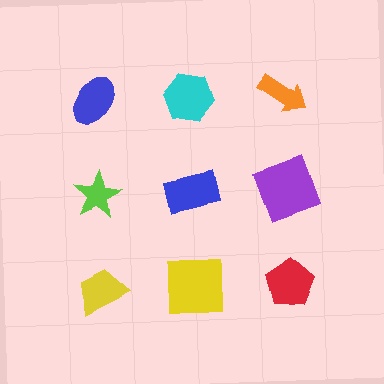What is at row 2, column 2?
A blue rectangle.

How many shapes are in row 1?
3 shapes.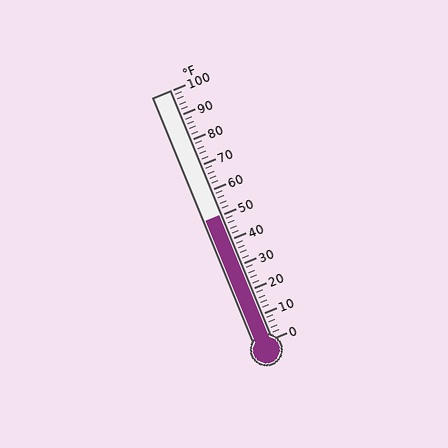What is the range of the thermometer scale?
The thermometer scale ranges from 0°F to 100°F.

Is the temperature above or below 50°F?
The temperature is at 50°F.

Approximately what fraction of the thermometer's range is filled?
The thermometer is filled to approximately 50% of its range.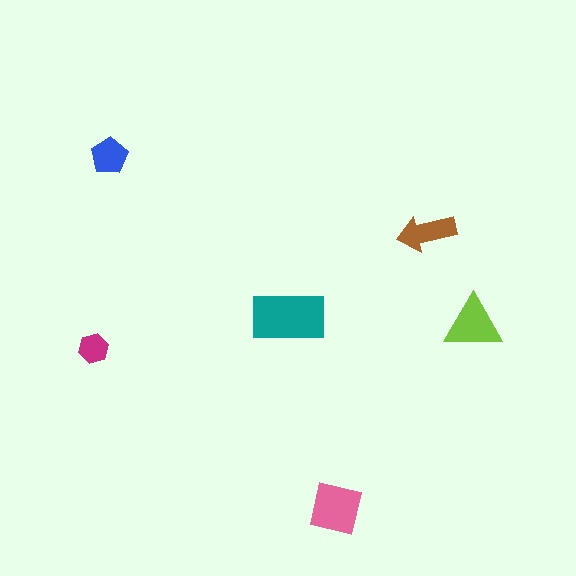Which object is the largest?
The teal rectangle.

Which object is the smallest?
The magenta hexagon.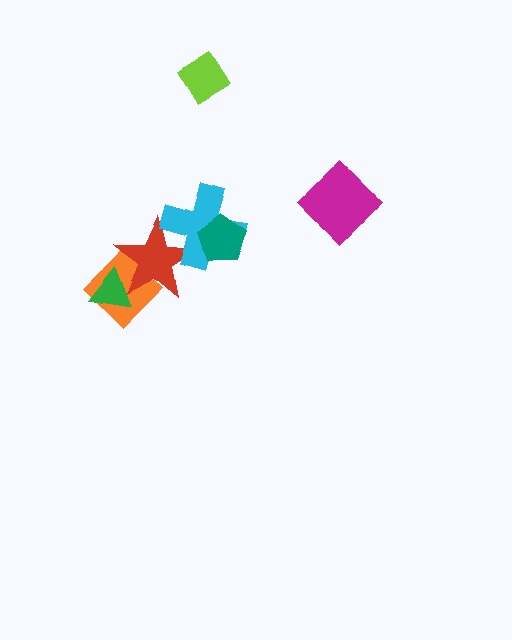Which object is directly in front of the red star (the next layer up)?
The cyan cross is directly in front of the red star.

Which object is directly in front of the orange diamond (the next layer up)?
The red star is directly in front of the orange diamond.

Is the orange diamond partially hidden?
Yes, it is partially covered by another shape.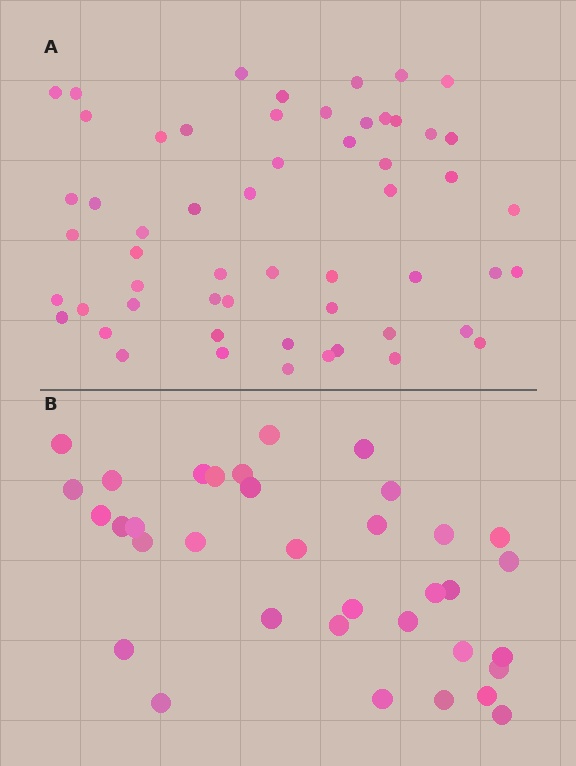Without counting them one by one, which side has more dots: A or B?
Region A (the top region) has more dots.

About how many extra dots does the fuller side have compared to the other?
Region A has approximately 20 more dots than region B.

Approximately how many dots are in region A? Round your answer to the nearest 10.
About 60 dots. (The exact count is 56, which rounds to 60.)